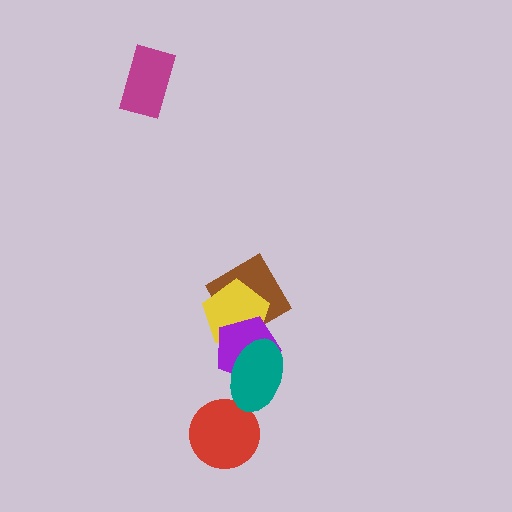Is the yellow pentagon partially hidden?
Yes, it is partially covered by another shape.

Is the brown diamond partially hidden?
Yes, it is partially covered by another shape.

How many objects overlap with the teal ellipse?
2 objects overlap with the teal ellipse.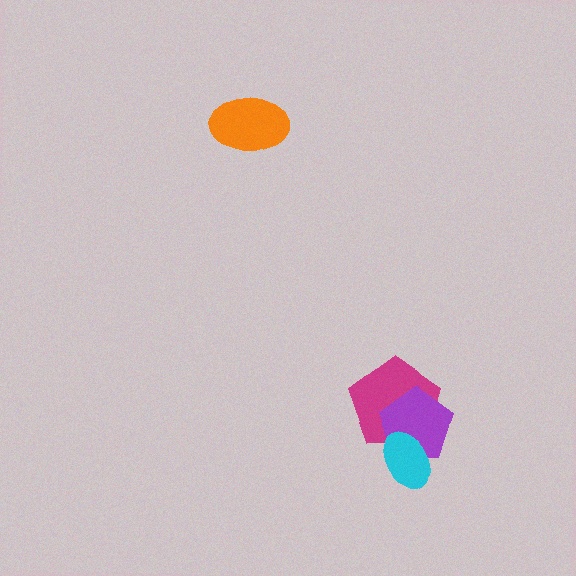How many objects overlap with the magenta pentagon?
2 objects overlap with the magenta pentagon.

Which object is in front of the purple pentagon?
The cyan ellipse is in front of the purple pentagon.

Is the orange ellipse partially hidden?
No, no other shape covers it.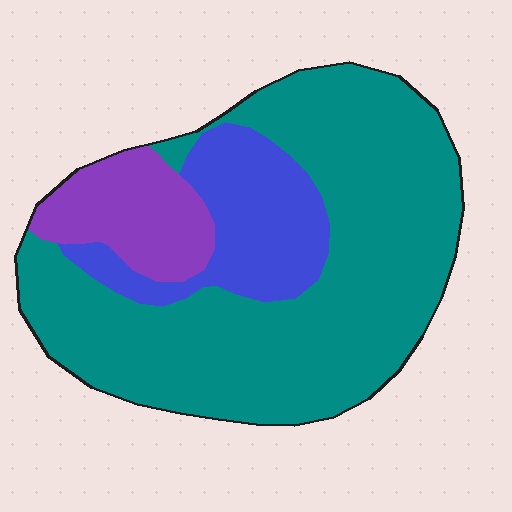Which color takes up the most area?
Teal, at roughly 70%.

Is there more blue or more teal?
Teal.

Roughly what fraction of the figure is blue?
Blue takes up about one fifth (1/5) of the figure.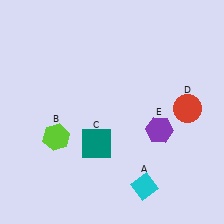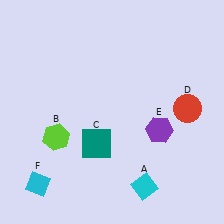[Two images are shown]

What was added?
A cyan diamond (F) was added in Image 2.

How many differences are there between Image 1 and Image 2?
There is 1 difference between the two images.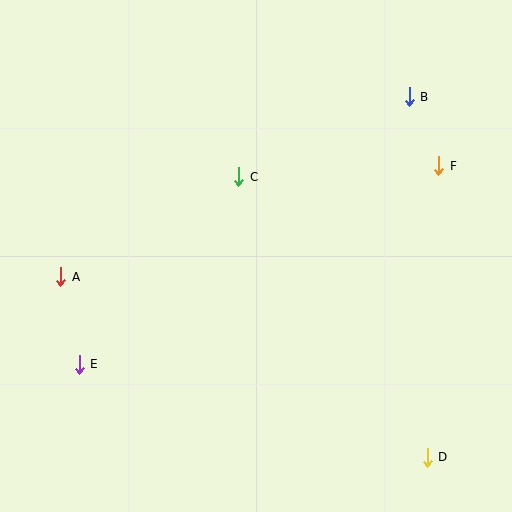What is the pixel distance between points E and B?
The distance between E and B is 425 pixels.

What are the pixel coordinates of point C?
Point C is at (239, 177).